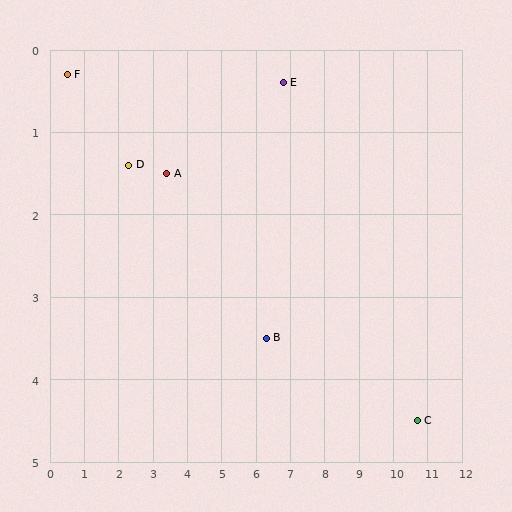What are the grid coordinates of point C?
Point C is at approximately (10.7, 4.5).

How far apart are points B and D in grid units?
Points B and D are about 4.5 grid units apart.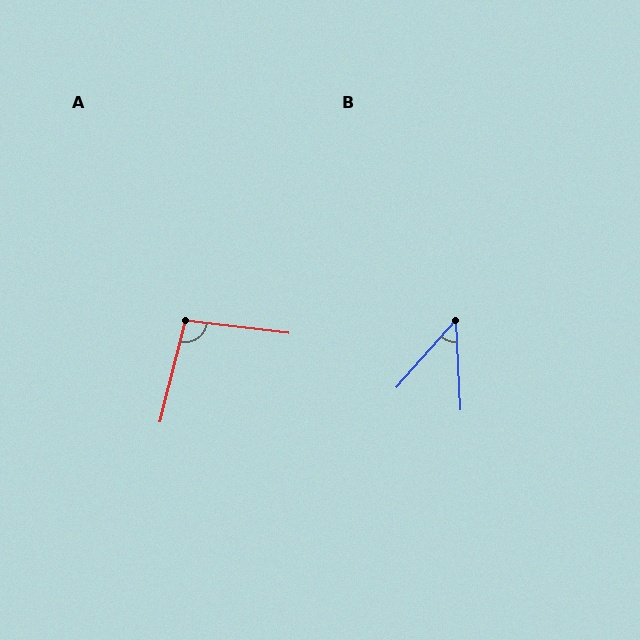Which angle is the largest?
A, at approximately 97 degrees.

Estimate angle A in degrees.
Approximately 97 degrees.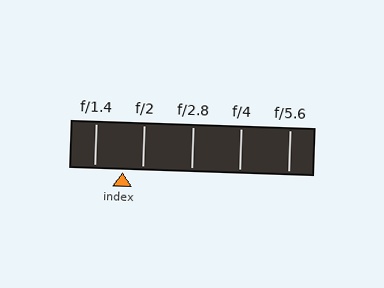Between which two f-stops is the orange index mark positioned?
The index mark is between f/1.4 and f/2.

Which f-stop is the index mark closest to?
The index mark is closest to f/2.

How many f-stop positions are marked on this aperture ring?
There are 5 f-stop positions marked.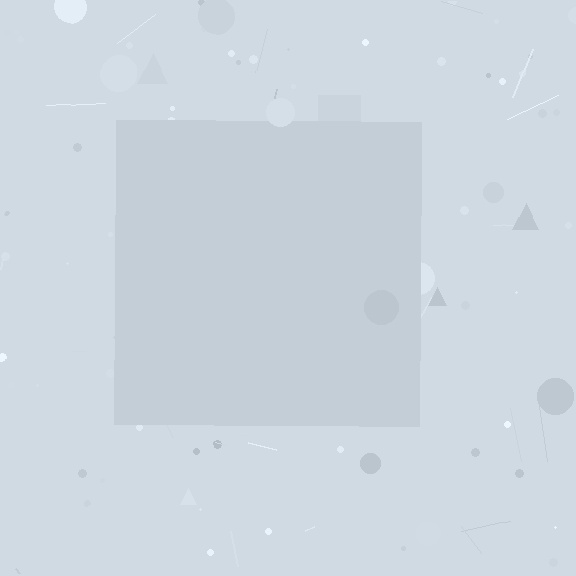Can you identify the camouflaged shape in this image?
The camouflaged shape is a square.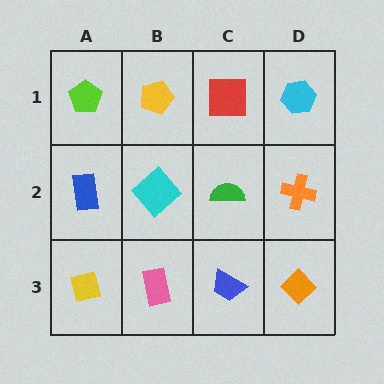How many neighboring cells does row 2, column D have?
3.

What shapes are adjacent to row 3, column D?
An orange cross (row 2, column D), a blue trapezoid (row 3, column C).